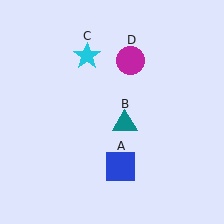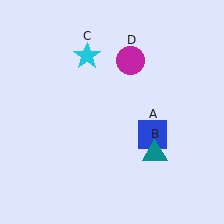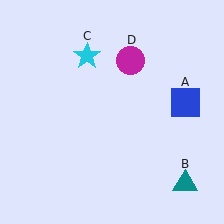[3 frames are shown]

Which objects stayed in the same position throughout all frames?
Cyan star (object C) and magenta circle (object D) remained stationary.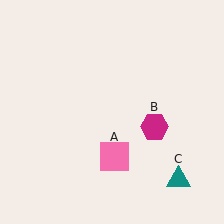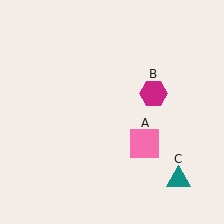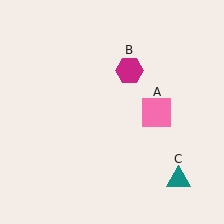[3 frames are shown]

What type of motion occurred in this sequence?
The pink square (object A), magenta hexagon (object B) rotated counterclockwise around the center of the scene.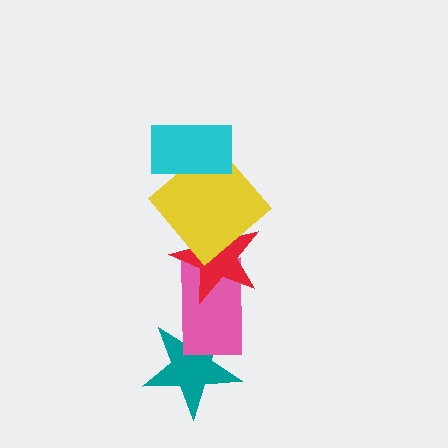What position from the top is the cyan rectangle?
The cyan rectangle is 1st from the top.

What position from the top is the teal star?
The teal star is 5th from the top.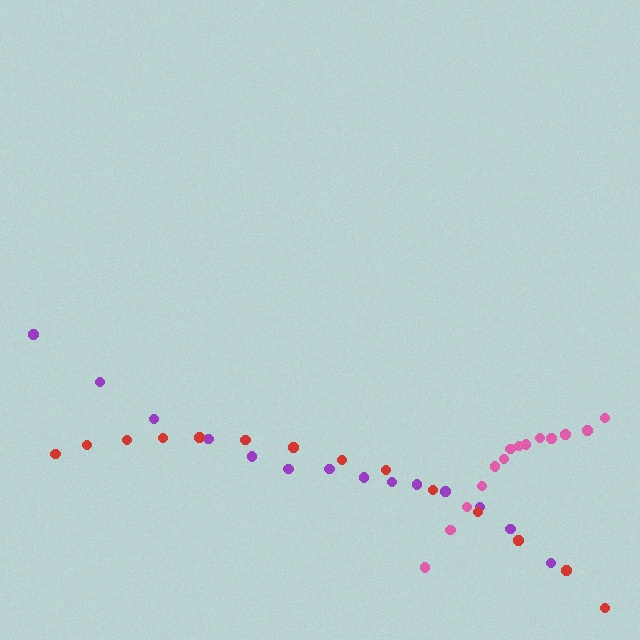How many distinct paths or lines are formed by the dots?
There are 3 distinct paths.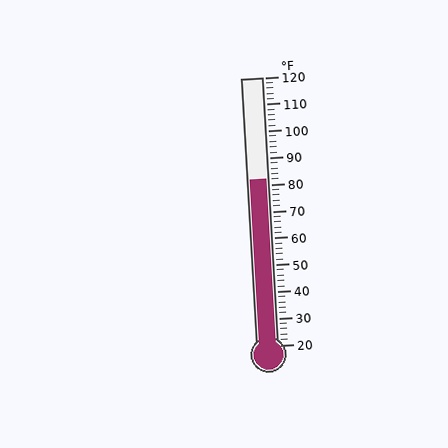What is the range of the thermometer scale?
The thermometer scale ranges from 20°F to 120°F.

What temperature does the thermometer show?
The thermometer shows approximately 82°F.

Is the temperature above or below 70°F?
The temperature is above 70°F.